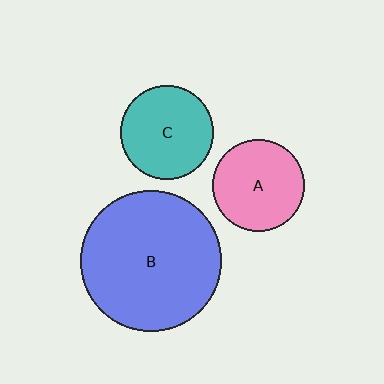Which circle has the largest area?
Circle B (blue).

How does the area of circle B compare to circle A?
Approximately 2.4 times.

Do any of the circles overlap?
No, none of the circles overlap.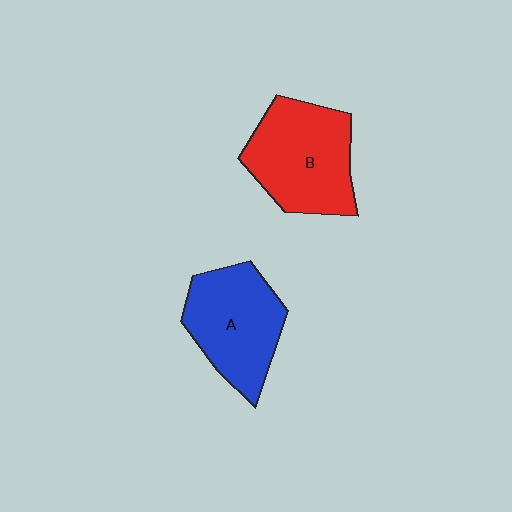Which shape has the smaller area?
Shape A (blue).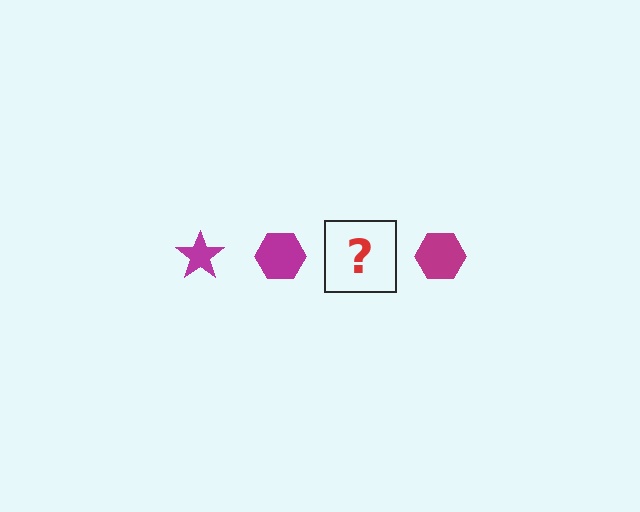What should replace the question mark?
The question mark should be replaced with a magenta star.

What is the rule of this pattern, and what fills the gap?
The rule is that the pattern cycles through star, hexagon shapes in magenta. The gap should be filled with a magenta star.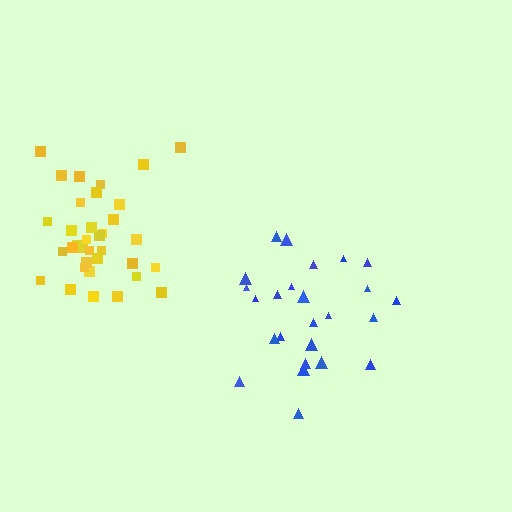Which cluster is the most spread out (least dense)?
Blue.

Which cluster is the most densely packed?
Yellow.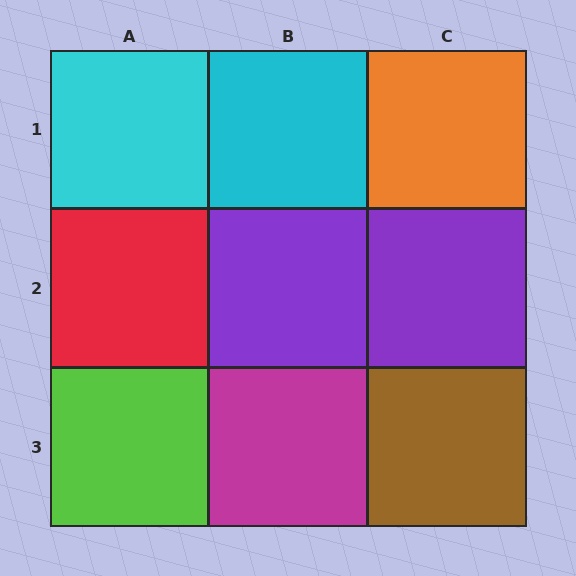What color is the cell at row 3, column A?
Lime.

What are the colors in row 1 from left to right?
Cyan, cyan, orange.